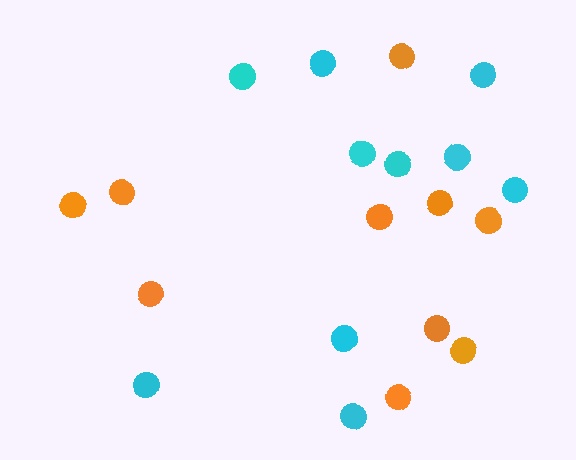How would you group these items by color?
There are 2 groups: one group of orange circles (10) and one group of cyan circles (10).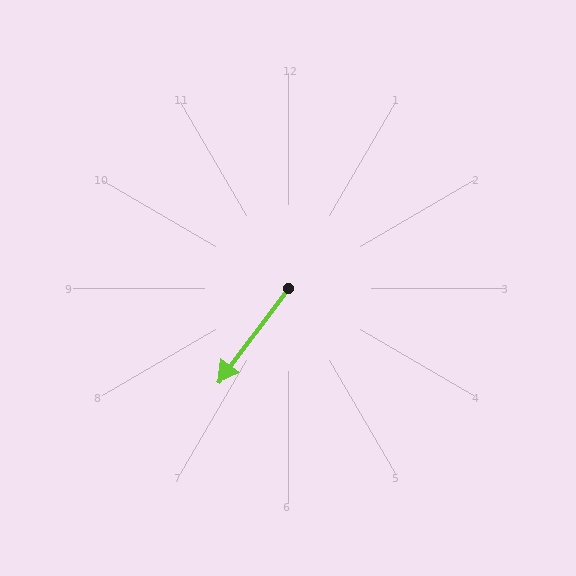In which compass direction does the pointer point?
Southwest.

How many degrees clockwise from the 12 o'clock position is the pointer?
Approximately 217 degrees.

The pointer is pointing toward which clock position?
Roughly 7 o'clock.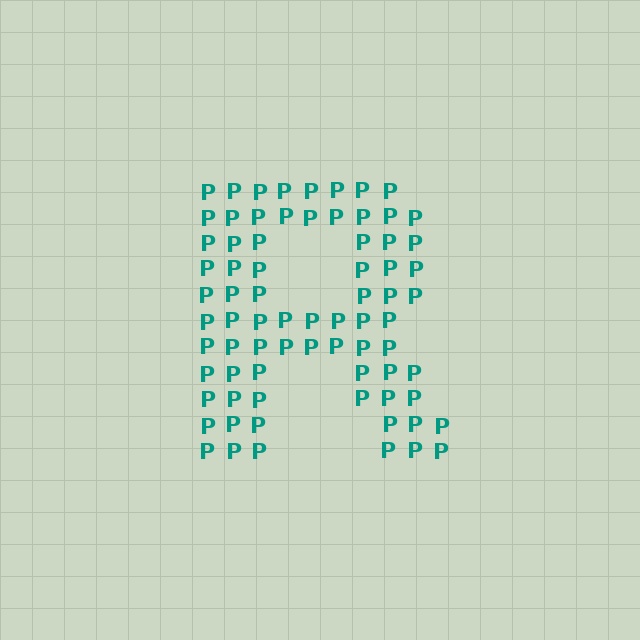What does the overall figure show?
The overall figure shows the letter R.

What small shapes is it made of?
It is made of small letter P's.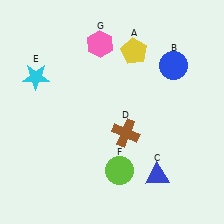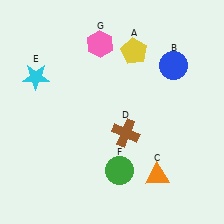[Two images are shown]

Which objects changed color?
C changed from blue to orange. F changed from lime to green.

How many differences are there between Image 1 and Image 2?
There are 2 differences between the two images.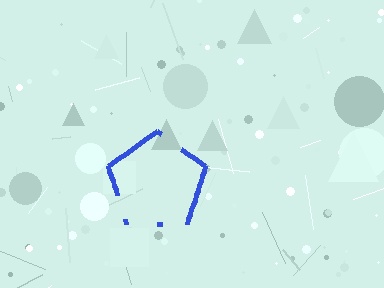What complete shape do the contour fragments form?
The contour fragments form a pentagon.